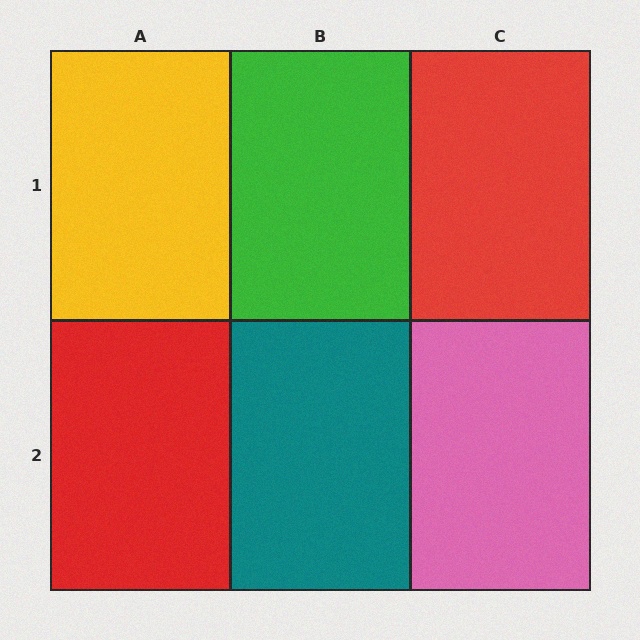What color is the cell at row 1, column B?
Green.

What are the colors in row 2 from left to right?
Red, teal, pink.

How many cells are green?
1 cell is green.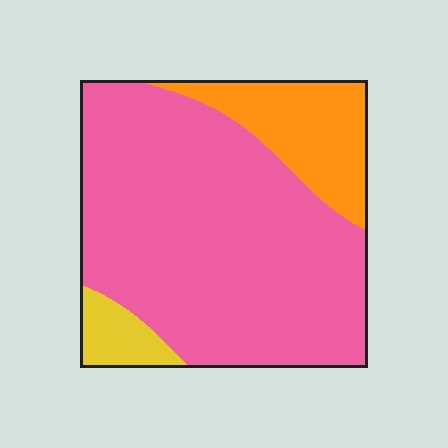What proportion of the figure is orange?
Orange covers 18% of the figure.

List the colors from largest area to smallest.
From largest to smallest: pink, orange, yellow.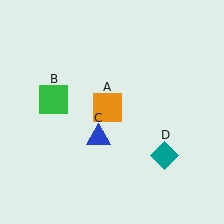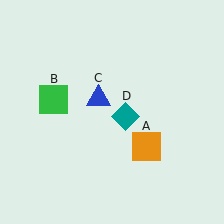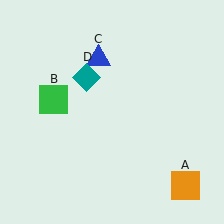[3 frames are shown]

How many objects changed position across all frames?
3 objects changed position: orange square (object A), blue triangle (object C), teal diamond (object D).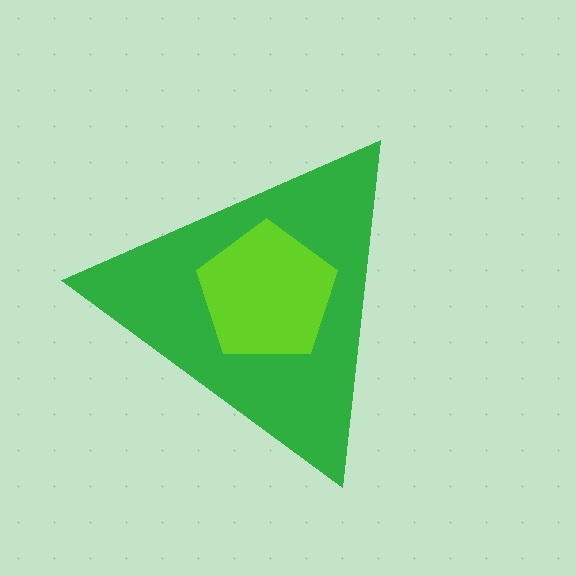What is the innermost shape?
The lime pentagon.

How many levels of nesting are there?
2.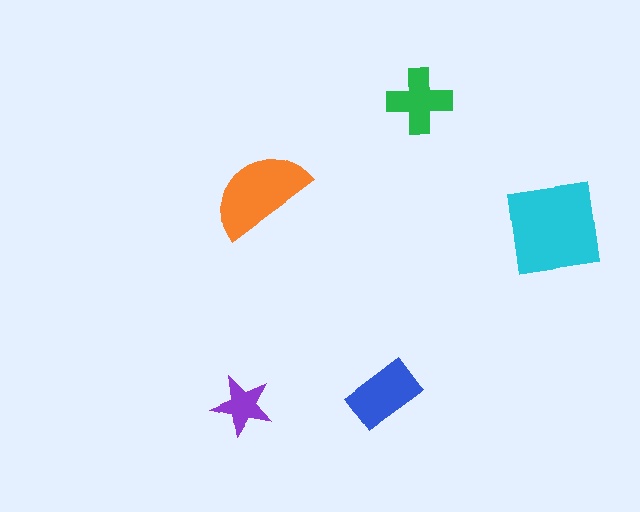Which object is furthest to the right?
The cyan square is rightmost.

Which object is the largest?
The cyan square.